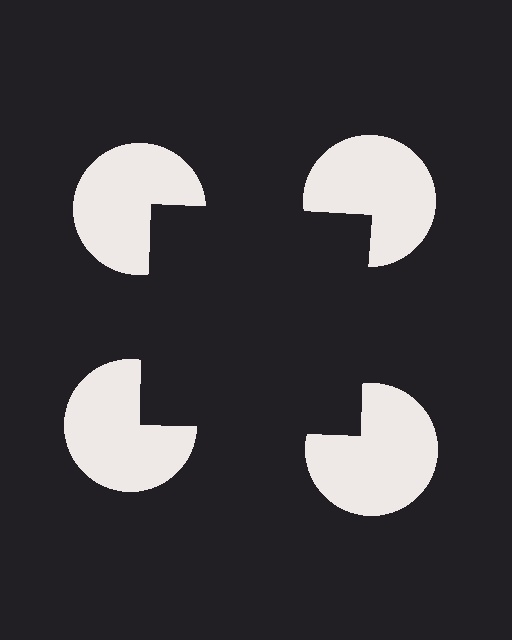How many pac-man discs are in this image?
There are 4 — one at each vertex of the illusory square.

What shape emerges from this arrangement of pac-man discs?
An illusory square — its edges are inferred from the aligned wedge cuts in the pac-man discs, not physically drawn.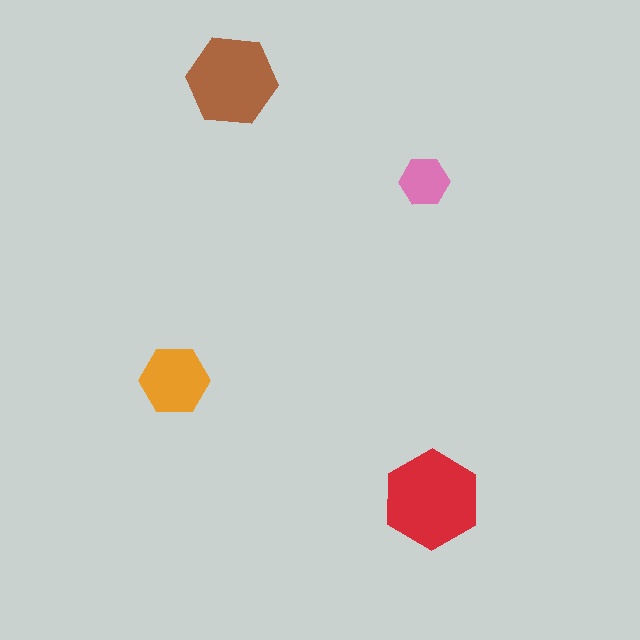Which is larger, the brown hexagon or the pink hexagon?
The brown one.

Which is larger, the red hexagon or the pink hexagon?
The red one.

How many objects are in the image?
There are 4 objects in the image.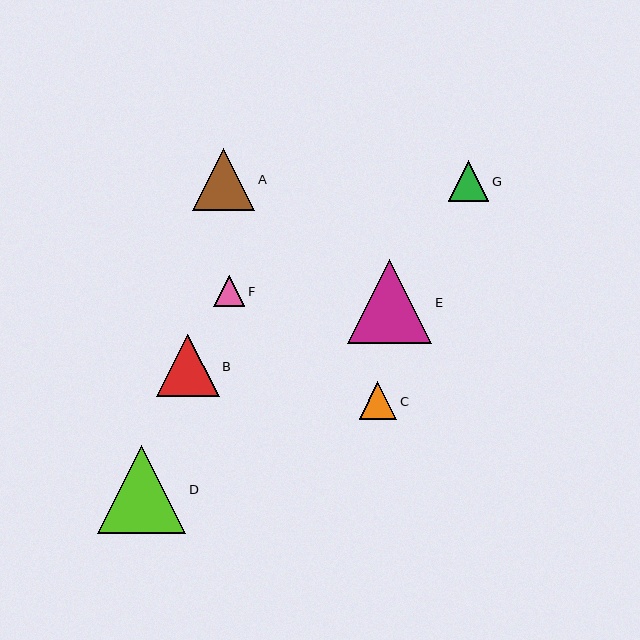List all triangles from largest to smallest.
From largest to smallest: D, E, A, B, G, C, F.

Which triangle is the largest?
Triangle D is the largest with a size of approximately 88 pixels.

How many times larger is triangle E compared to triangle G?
Triangle E is approximately 2.1 times the size of triangle G.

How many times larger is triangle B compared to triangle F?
Triangle B is approximately 2.0 times the size of triangle F.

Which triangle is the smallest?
Triangle F is the smallest with a size of approximately 31 pixels.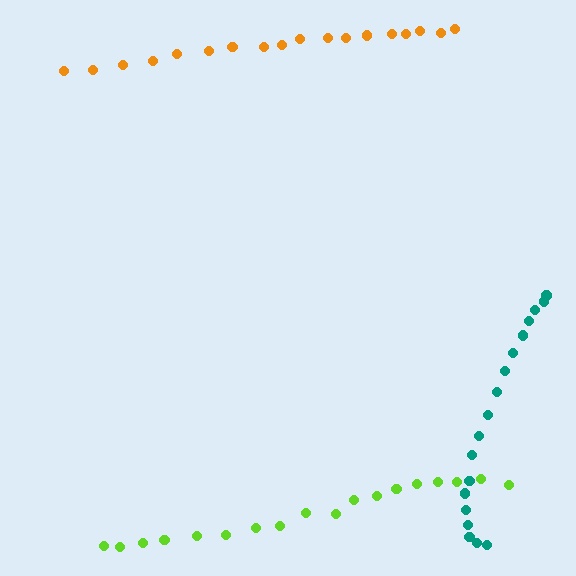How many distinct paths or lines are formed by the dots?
There are 3 distinct paths.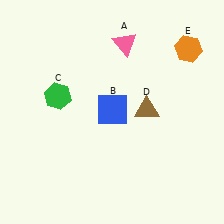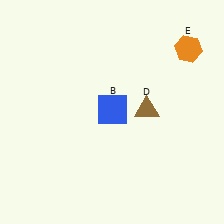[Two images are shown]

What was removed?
The pink triangle (A), the green hexagon (C) were removed in Image 2.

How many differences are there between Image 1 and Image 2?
There are 2 differences between the two images.